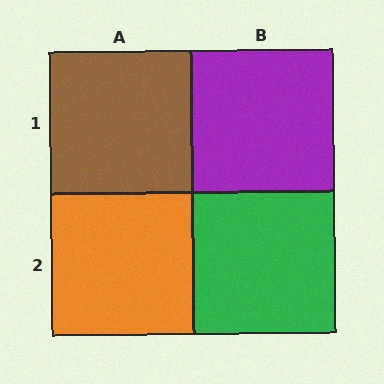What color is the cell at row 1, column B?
Purple.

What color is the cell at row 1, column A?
Brown.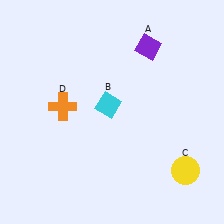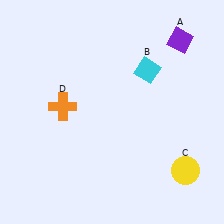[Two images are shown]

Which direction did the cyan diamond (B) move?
The cyan diamond (B) moved right.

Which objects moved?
The objects that moved are: the purple diamond (A), the cyan diamond (B).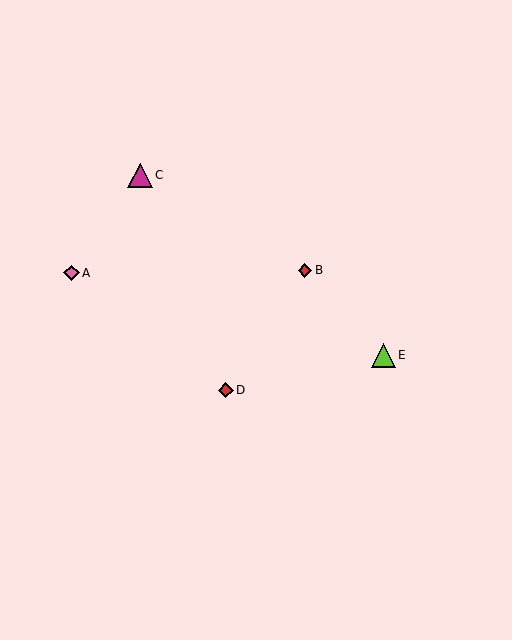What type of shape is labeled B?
Shape B is a red diamond.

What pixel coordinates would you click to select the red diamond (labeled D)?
Click at (226, 390) to select the red diamond D.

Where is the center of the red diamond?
The center of the red diamond is at (305, 270).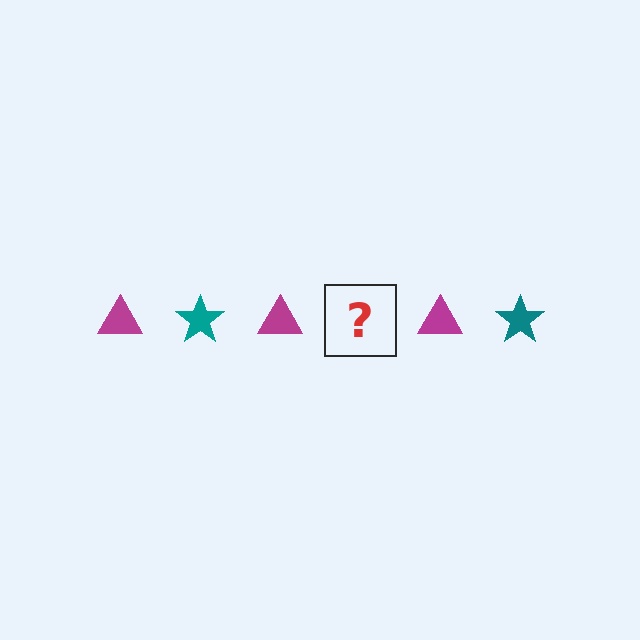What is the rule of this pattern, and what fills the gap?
The rule is that the pattern alternates between magenta triangle and teal star. The gap should be filled with a teal star.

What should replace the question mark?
The question mark should be replaced with a teal star.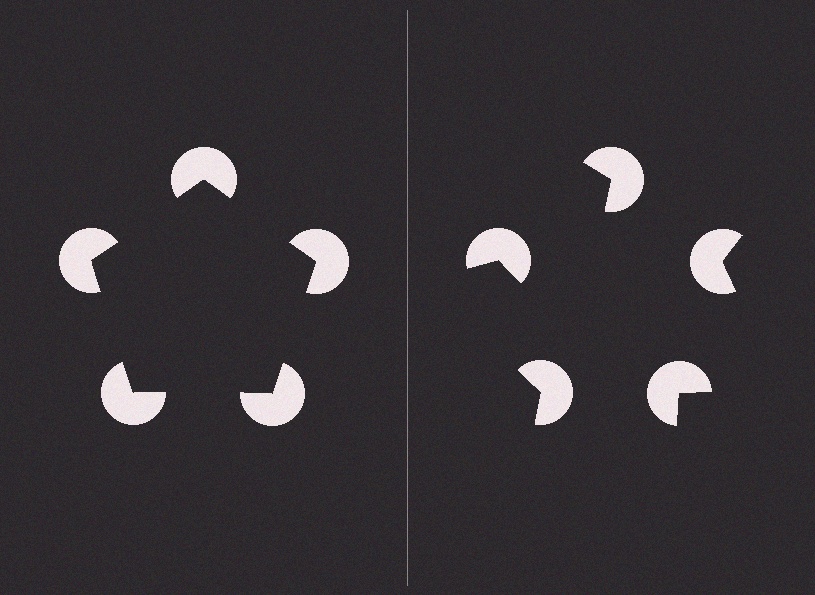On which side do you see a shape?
An illusory pentagon appears on the left side. On the right side the wedge cuts are rotated, so no coherent shape forms.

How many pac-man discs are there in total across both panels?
10 — 5 on each side.